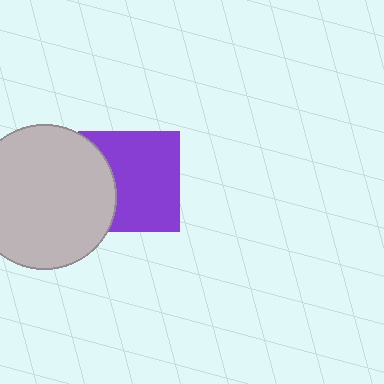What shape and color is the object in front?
The object in front is a light gray circle.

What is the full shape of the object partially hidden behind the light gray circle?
The partially hidden object is a purple square.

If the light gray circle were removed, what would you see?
You would see the complete purple square.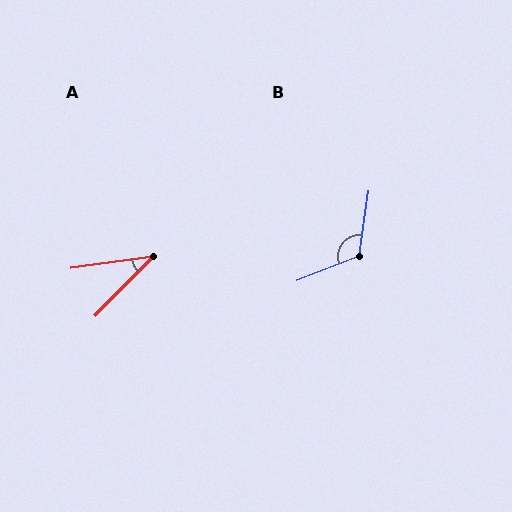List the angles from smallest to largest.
A (38°), B (120°).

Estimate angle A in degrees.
Approximately 38 degrees.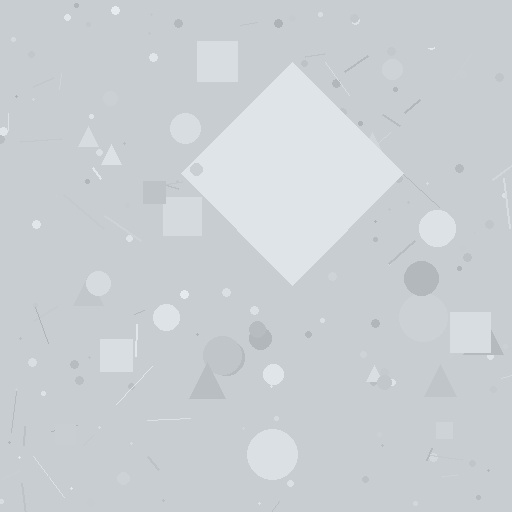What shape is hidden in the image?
A diamond is hidden in the image.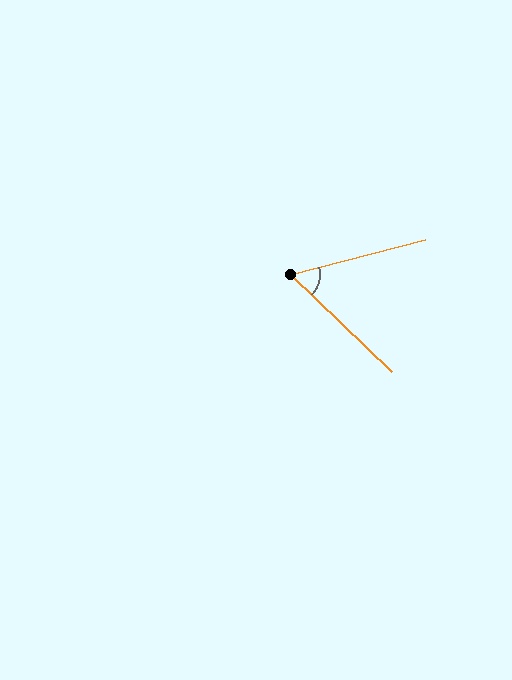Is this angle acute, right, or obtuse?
It is acute.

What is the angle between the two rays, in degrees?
Approximately 58 degrees.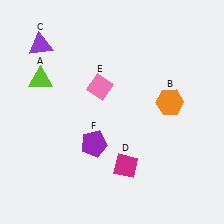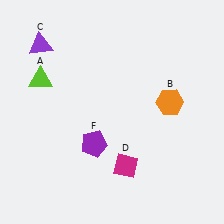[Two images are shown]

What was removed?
The pink diamond (E) was removed in Image 2.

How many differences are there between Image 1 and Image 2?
There is 1 difference between the two images.